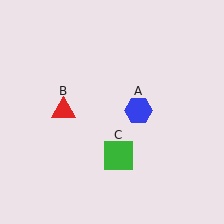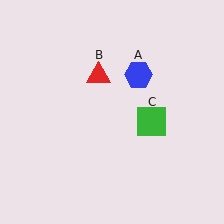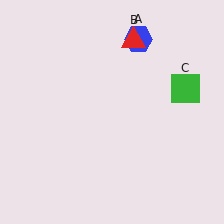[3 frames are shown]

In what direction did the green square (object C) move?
The green square (object C) moved up and to the right.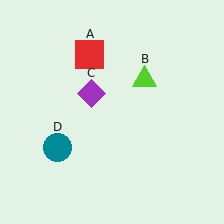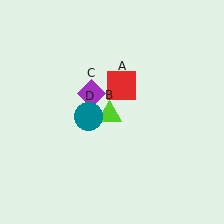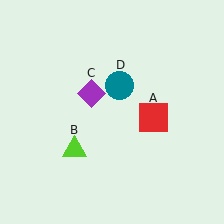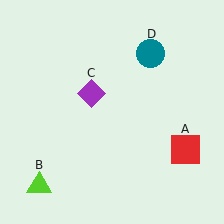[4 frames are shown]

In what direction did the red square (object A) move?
The red square (object A) moved down and to the right.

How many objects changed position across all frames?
3 objects changed position: red square (object A), lime triangle (object B), teal circle (object D).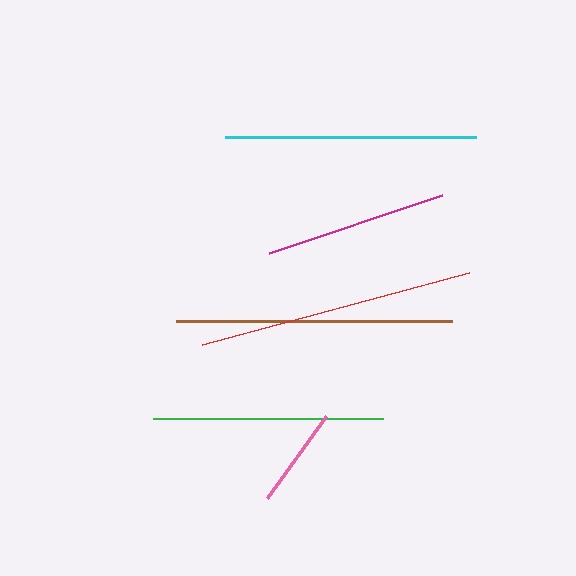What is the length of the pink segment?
The pink segment is approximately 101 pixels long.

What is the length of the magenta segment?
The magenta segment is approximately 182 pixels long.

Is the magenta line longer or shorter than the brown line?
The brown line is longer than the magenta line.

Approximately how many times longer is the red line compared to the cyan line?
The red line is approximately 1.1 times the length of the cyan line.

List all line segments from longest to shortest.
From longest to shortest: red, brown, cyan, green, magenta, pink.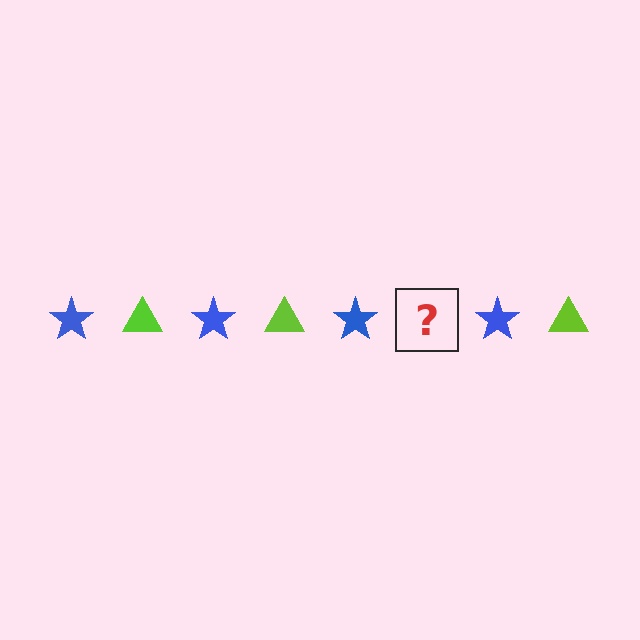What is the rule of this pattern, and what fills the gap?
The rule is that the pattern alternates between blue star and lime triangle. The gap should be filled with a lime triangle.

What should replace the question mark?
The question mark should be replaced with a lime triangle.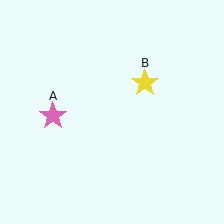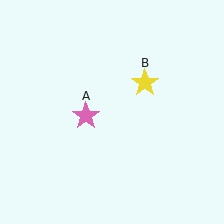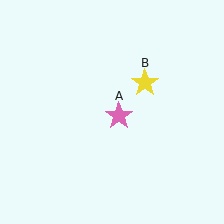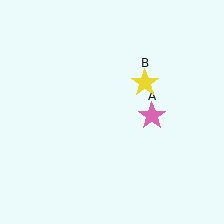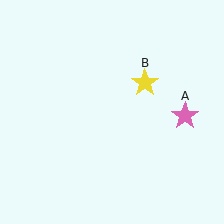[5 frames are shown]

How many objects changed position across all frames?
1 object changed position: pink star (object A).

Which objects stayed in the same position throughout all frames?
Yellow star (object B) remained stationary.